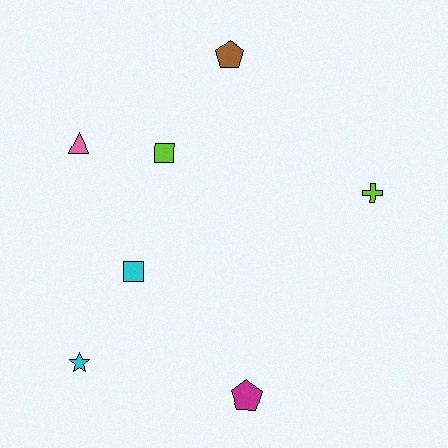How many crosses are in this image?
There is 1 cross.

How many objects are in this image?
There are 7 objects.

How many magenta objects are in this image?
There is 1 magenta object.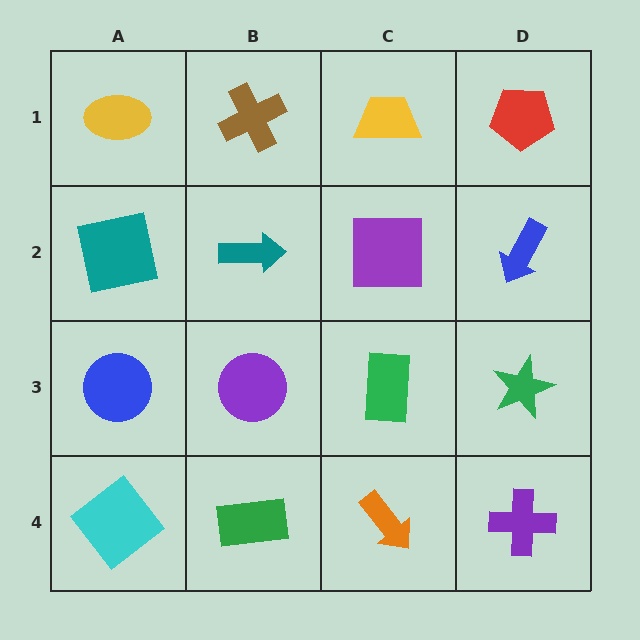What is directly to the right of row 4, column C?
A purple cross.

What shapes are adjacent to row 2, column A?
A yellow ellipse (row 1, column A), a blue circle (row 3, column A), a teal arrow (row 2, column B).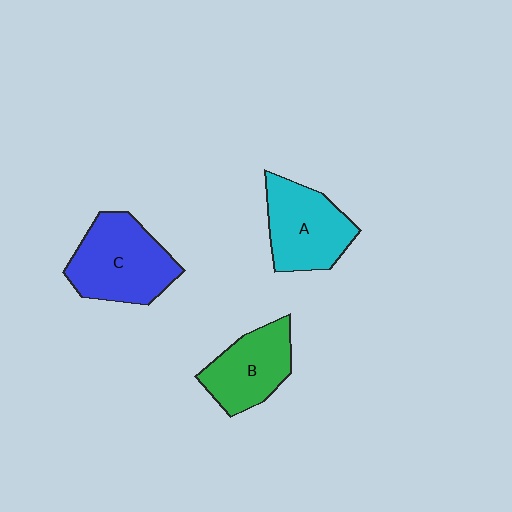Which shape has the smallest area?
Shape B (green).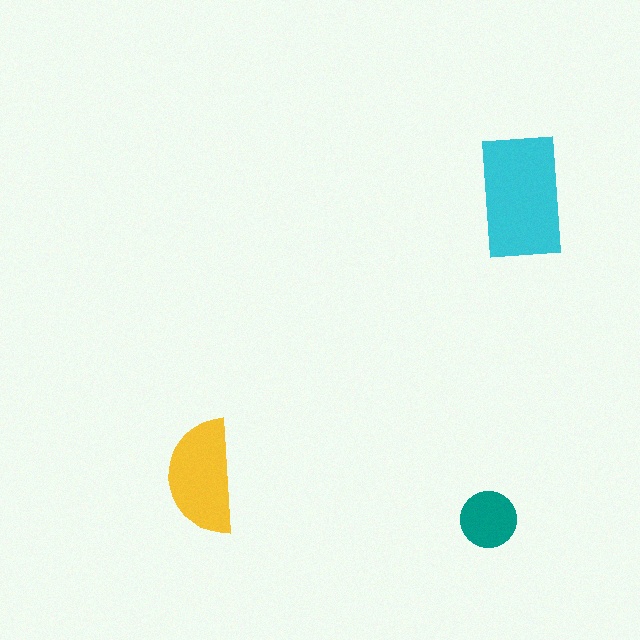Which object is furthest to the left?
The yellow semicircle is leftmost.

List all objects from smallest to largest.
The teal circle, the yellow semicircle, the cyan rectangle.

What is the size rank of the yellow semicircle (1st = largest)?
2nd.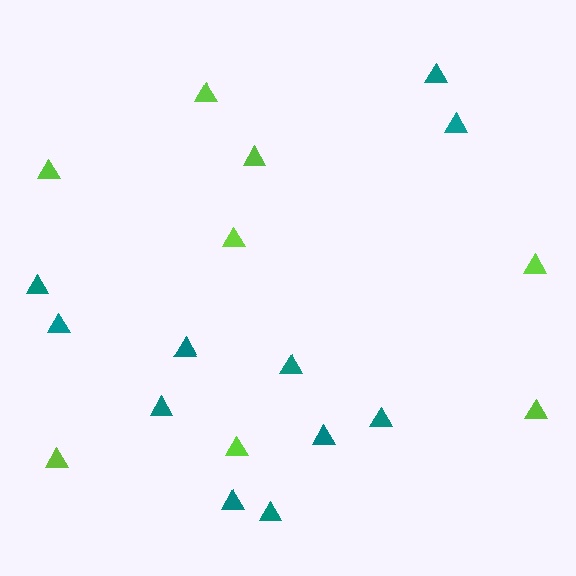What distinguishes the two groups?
There are 2 groups: one group of teal triangles (11) and one group of lime triangles (8).